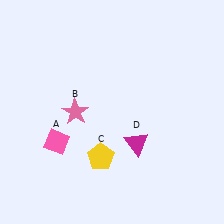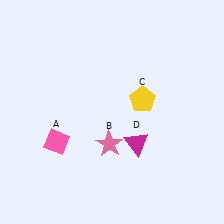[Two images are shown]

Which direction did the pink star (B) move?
The pink star (B) moved right.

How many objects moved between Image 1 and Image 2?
2 objects moved between the two images.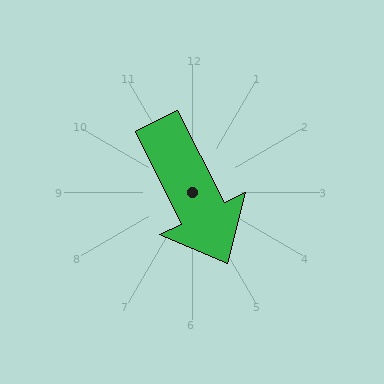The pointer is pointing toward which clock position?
Roughly 5 o'clock.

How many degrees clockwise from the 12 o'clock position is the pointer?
Approximately 154 degrees.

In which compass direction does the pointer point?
Southeast.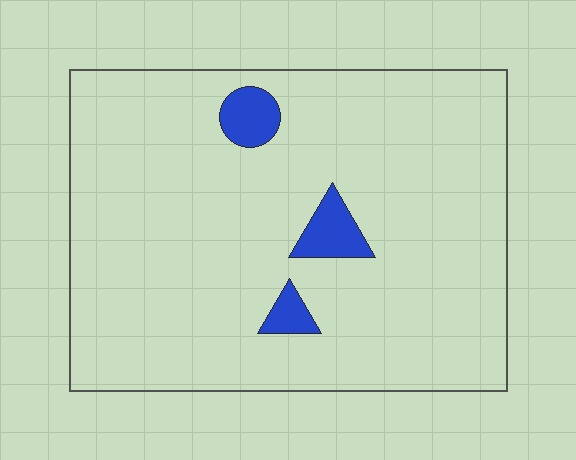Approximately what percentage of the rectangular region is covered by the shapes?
Approximately 5%.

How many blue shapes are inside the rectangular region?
3.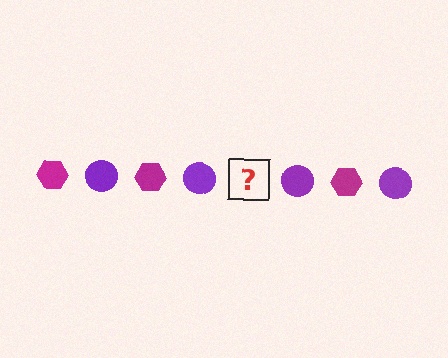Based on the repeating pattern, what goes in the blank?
The blank should be a magenta hexagon.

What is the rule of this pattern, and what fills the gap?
The rule is that the pattern alternates between magenta hexagon and purple circle. The gap should be filled with a magenta hexagon.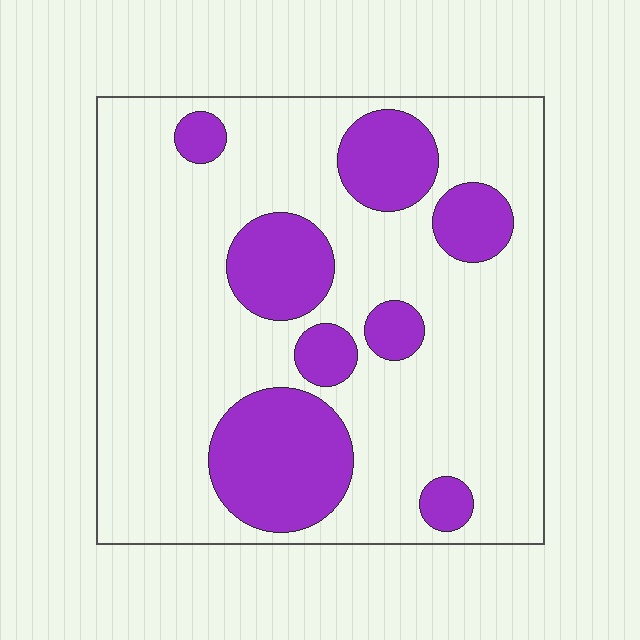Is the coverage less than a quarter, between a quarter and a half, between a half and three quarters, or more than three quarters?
Less than a quarter.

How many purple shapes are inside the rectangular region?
8.